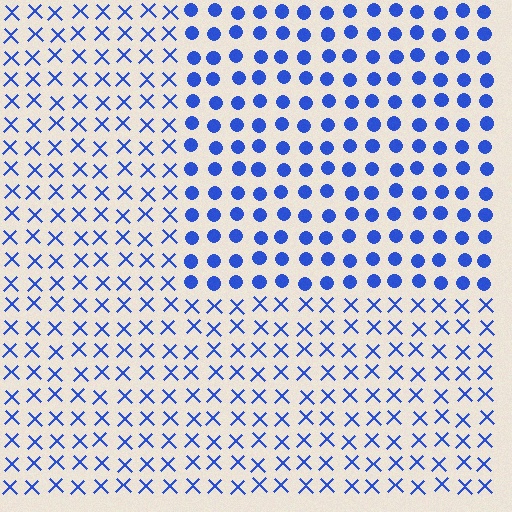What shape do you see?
I see a rectangle.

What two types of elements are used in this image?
The image uses circles inside the rectangle region and X marks outside it.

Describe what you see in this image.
The image is filled with small blue elements arranged in a uniform grid. A rectangle-shaped region contains circles, while the surrounding area contains X marks. The boundary is defined purely by the change in element shape.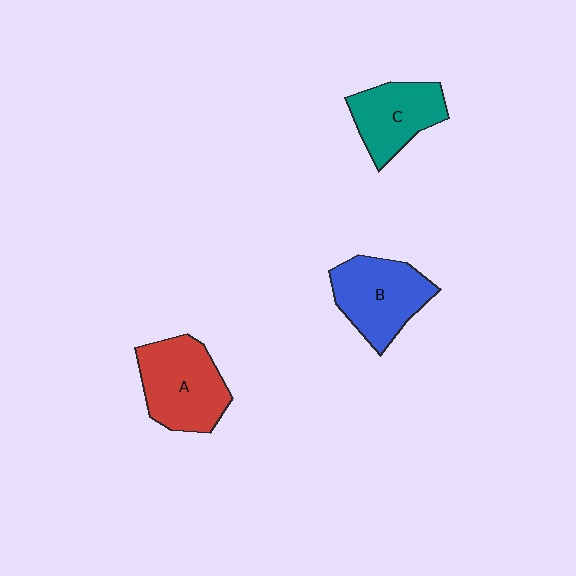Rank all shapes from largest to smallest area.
From largest to smallest: A (red), B (blue), C (teal).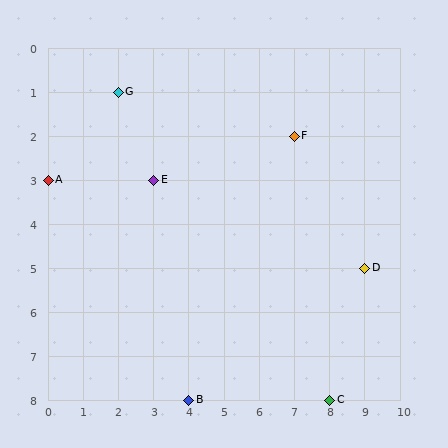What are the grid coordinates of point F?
Point F is at grid coordinates (7, 2).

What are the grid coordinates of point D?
Point D is at grid coordinates (9, 5).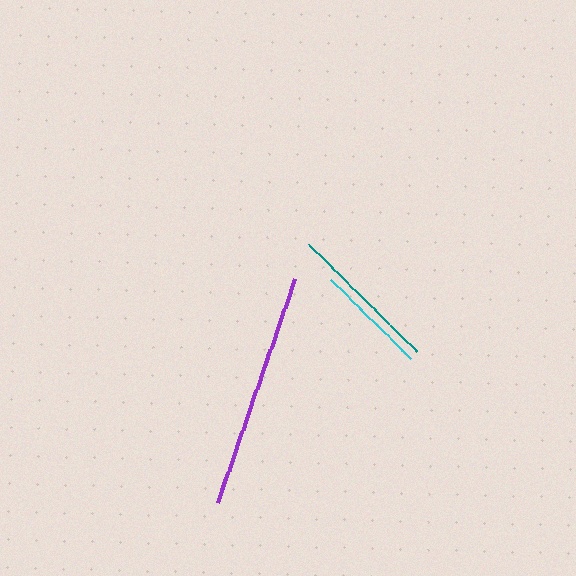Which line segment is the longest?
The purple line is the longest at approximately 237 pixels.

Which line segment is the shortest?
The cyan line is the shortest at approximately 113 pixels.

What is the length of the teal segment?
The teal segment is approximately 153 pixels long.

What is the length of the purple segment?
The purple segment is approximately 237 pixels long.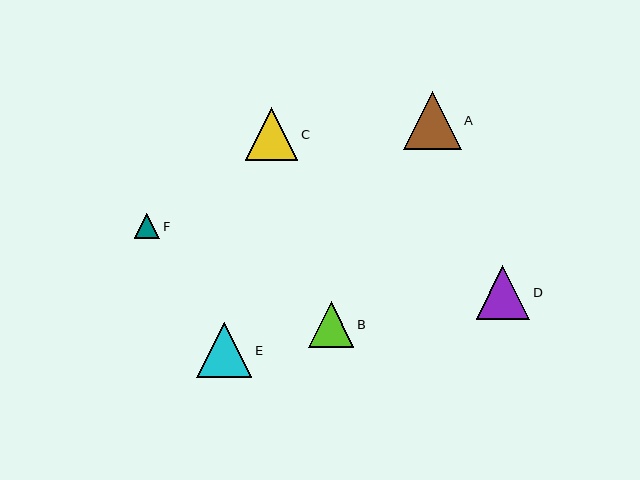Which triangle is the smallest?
Triangle F is the smallest with a size of approximately 26 pixels.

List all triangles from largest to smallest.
From largest to smallest: A, E, D, C, B, F.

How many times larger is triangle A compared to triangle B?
Triangle A is approximately 1.3 times the size of triangle B.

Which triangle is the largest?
Triangle A is the largest with a size of approximately 58 pixels.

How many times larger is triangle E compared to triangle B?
Triangle E is approximately 1.2 times the size of triangle B.